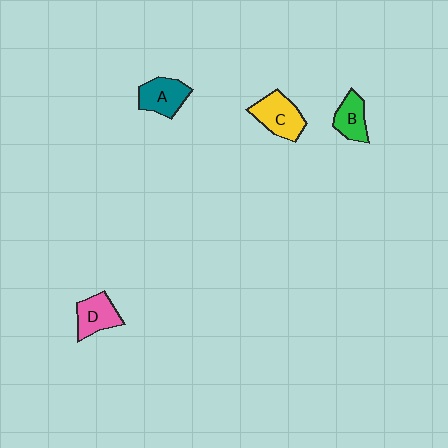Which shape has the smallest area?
Shape B (green).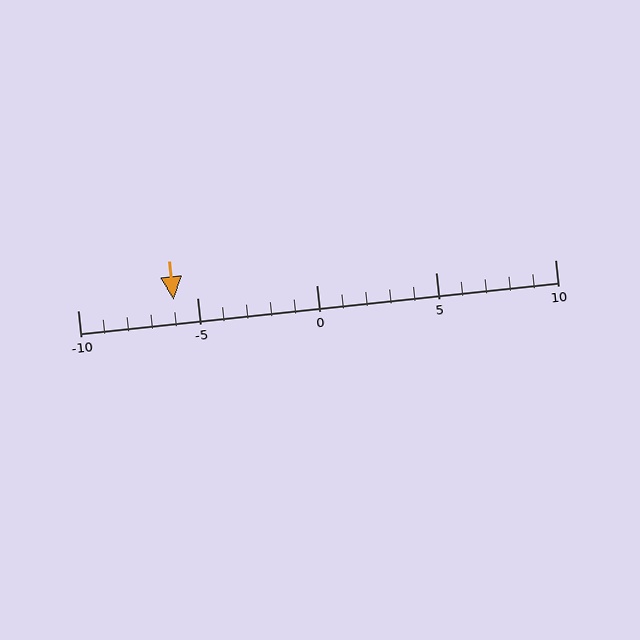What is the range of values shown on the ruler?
The ruler shows values from -10 to 10.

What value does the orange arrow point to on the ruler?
The orange arrow points to approximately -6.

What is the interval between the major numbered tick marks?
The major tick marks are spaced 5 units apart.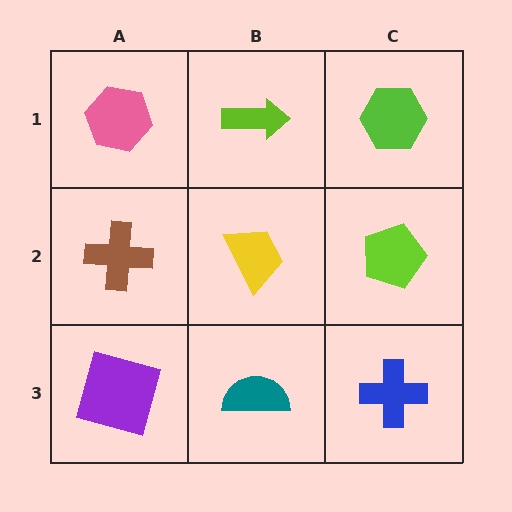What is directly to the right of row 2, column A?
A yellow trapezoid.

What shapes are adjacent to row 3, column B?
A yellow trapezoid (row 2, column B), a purple square (row 3, column A), a blue cross (row 3, column C).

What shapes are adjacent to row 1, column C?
A lime pentagon (row 2, column C), a lime arrow (row 1, column B).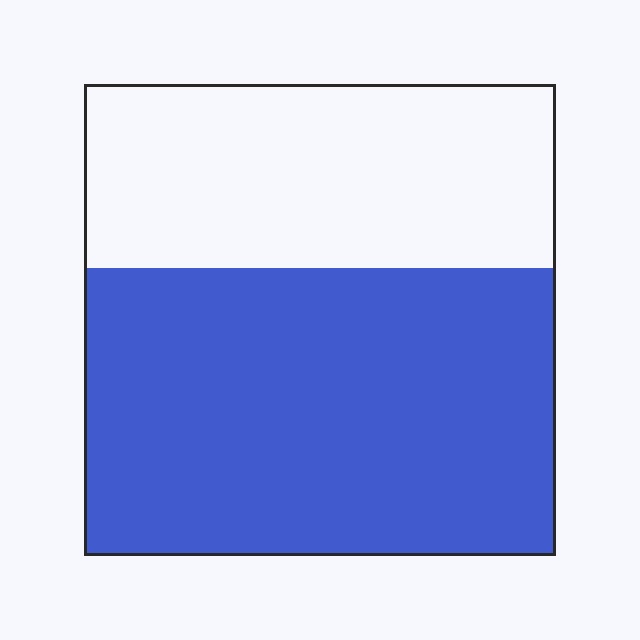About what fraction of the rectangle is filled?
About three fifths (3/5).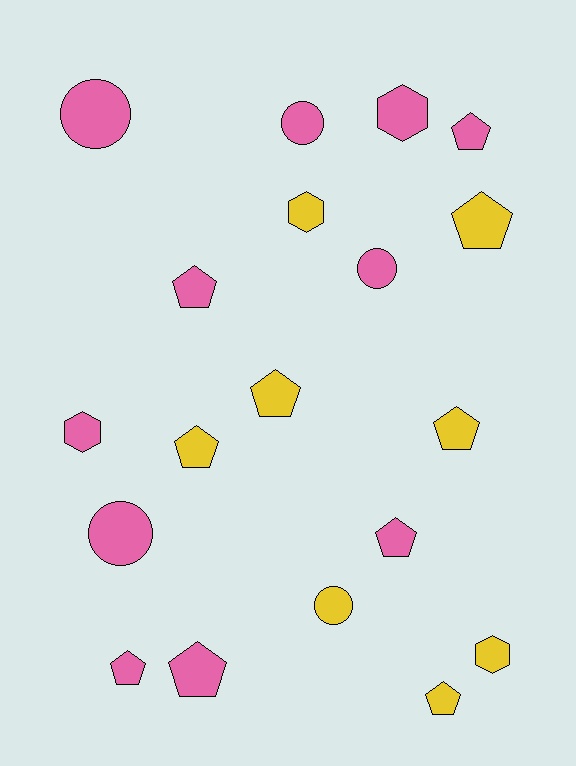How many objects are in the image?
There are 19 objects.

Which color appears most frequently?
Pink, with 11 objects.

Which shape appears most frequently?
Pentagon, with 10 objects.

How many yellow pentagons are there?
There are 5 yellow pentagons.